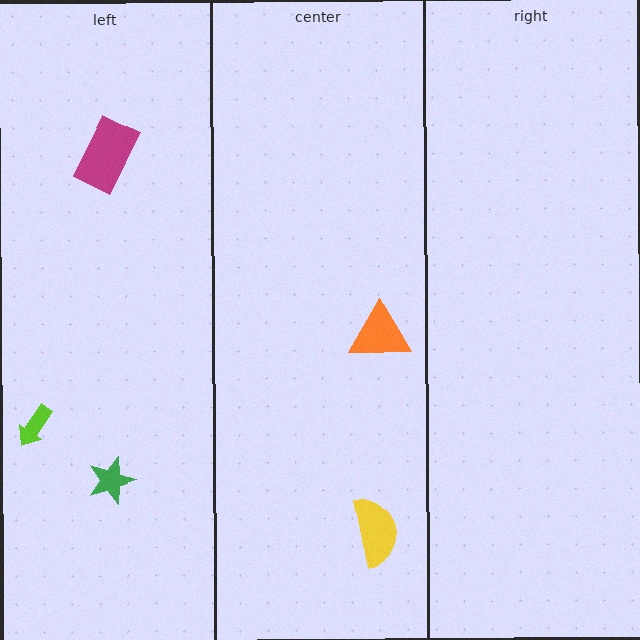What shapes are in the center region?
The yellow semicircle, the orange triangle.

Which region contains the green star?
The left region.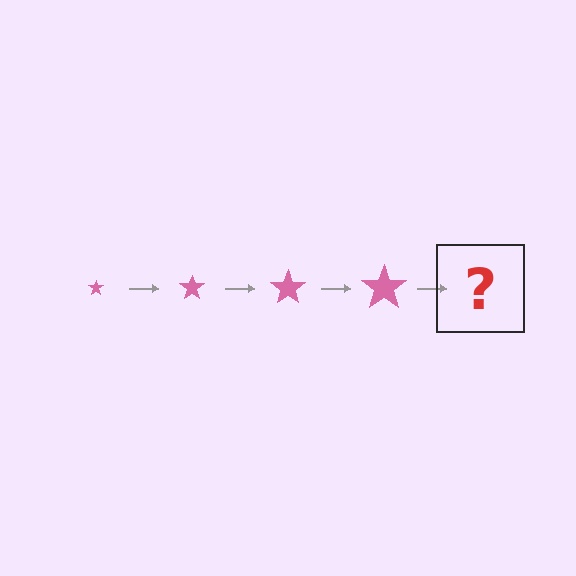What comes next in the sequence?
The next element should be a pink star, larger than the previous one.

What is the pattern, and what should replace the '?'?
The pattern is that the star gets progressively larger each step. The '?' should be a pink star, larger than the previous one.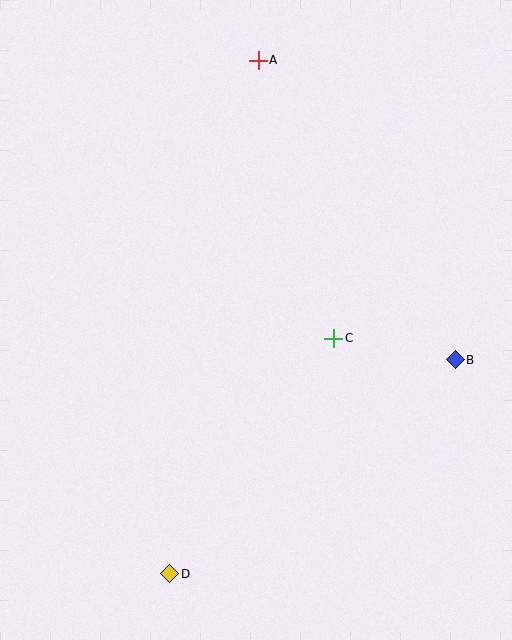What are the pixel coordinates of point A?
Point A is at (258, 60).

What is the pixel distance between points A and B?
The distance between A and B is 359 pixels.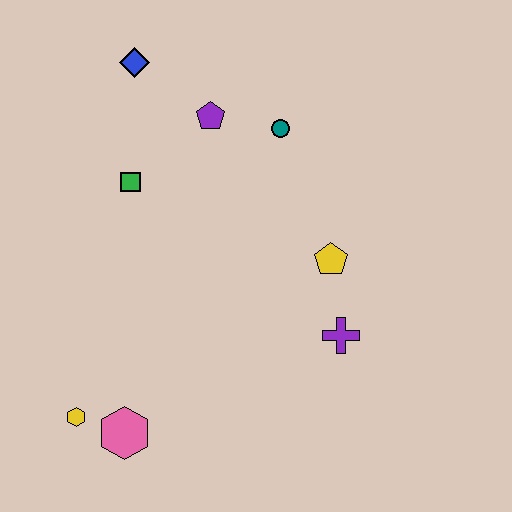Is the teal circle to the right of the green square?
Yes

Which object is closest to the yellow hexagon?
The pink hexagon is closest to the yellow hexagon.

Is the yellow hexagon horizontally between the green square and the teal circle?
No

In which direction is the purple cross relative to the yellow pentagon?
The purple cross is below the yellow pentagon.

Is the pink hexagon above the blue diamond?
No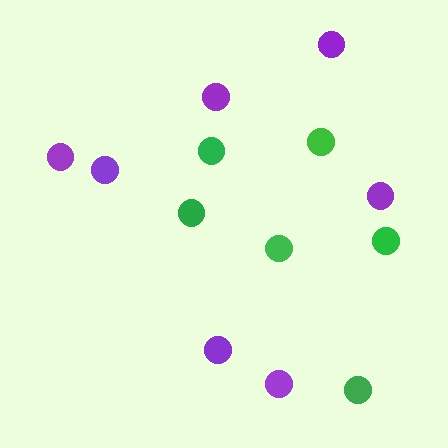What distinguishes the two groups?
There are 2 groups: one group of green circles (6) and one group of purple circles (7).